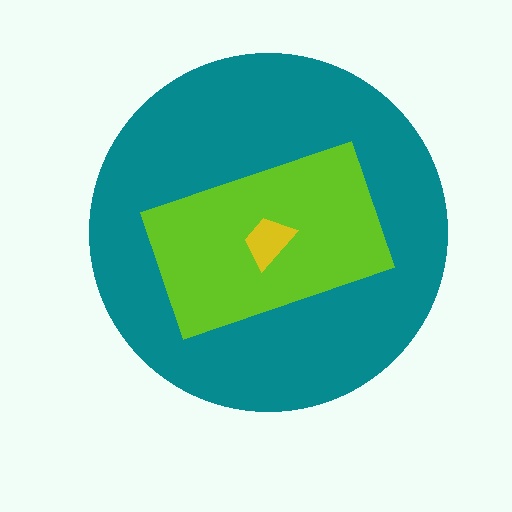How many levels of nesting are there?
3.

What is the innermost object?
The yellow trapezoid.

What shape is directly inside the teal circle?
The lime rectangle.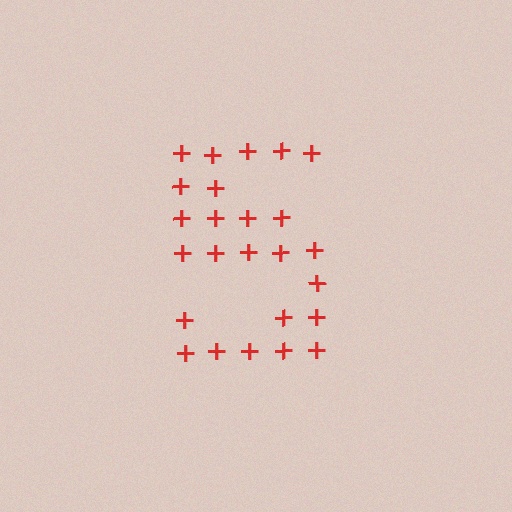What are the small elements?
The small elements are plus signs.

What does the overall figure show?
The overall figure shows the digit 5.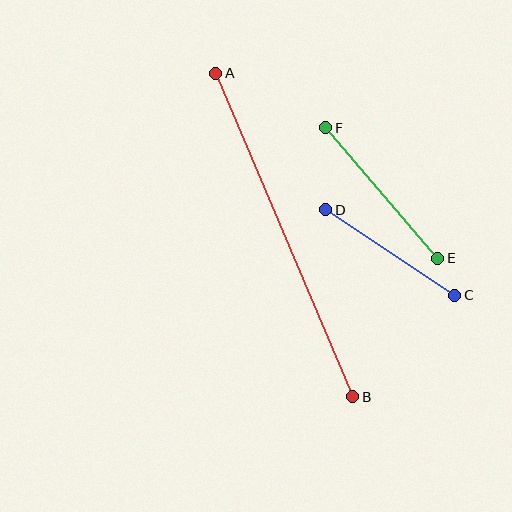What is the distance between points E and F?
The distance is approximately 172 pixels.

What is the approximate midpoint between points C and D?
The midpoint is at approximately (390, 252) pixels.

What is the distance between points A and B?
The distance is approximately 351 pixels.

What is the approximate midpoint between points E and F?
The midpoint is at approximately (382, 193) pixels.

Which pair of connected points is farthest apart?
Points A and B are farthest apart.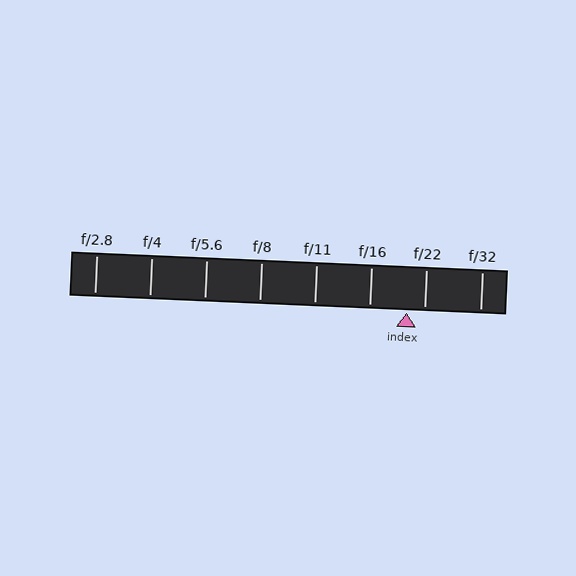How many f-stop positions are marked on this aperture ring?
There are 8 f-stop positions marked.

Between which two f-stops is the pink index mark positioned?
The index mark is between f/16 and f/22.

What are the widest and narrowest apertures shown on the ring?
The widest aperture shown is f/2.8 and the narrowest is f/32.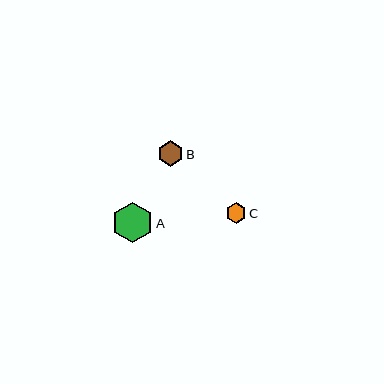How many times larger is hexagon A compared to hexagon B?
Hexagon A is approximately 1.6 times the size of hexagon B.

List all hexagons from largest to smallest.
From largest to smallest: A, B, C.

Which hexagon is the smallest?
Hexagon C is the smallest with a size of approximately 20 pixels.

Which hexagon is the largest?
Hexagon A is the largest with a size of approximately 41 pixels.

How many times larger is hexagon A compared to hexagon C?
Hexagon A is approximately 2.0 times the size of hexagon C.